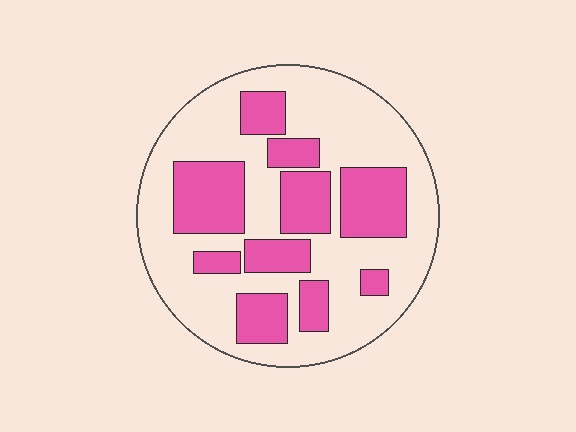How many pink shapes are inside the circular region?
10.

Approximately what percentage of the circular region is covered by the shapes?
Approximately 35%.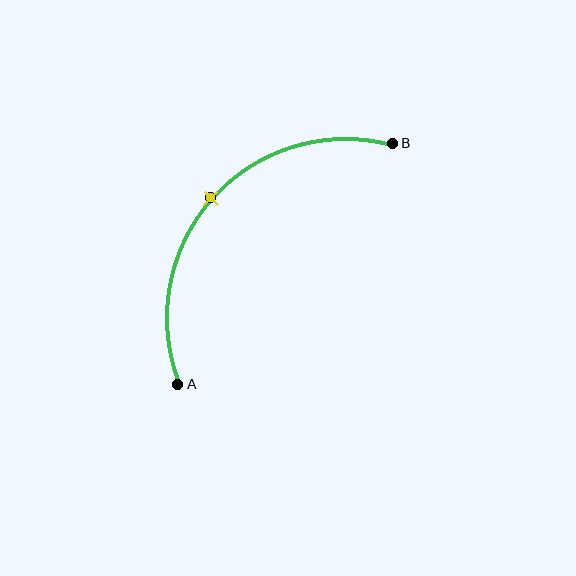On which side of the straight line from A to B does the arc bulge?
The arc bulges above and to the left of the straight line connecting A and B.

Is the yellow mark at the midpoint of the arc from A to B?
Yes. The yellow mark lies on the arc at equal arc-length from both A and B — it is the arc midpoint.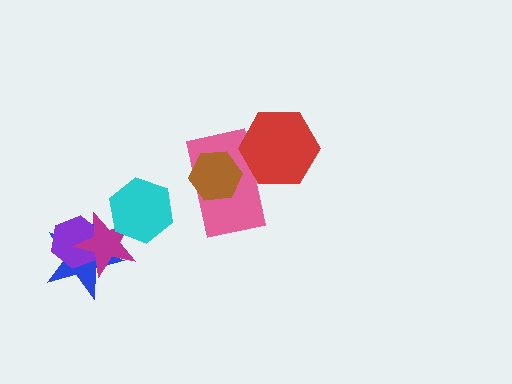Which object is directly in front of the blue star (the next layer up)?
The purple hexagon is directly in front of the blue star.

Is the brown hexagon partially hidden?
No, no other shape covers it.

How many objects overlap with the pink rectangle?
2 objects overlap with the pink rectangle.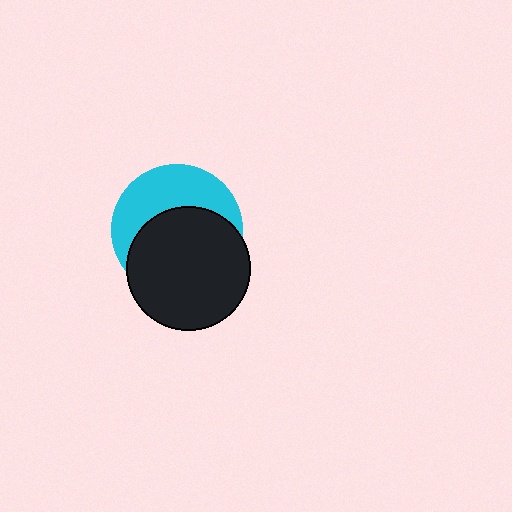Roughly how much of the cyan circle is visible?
A small part of it is visible (roughly 43%).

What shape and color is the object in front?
The object in front is a black circle.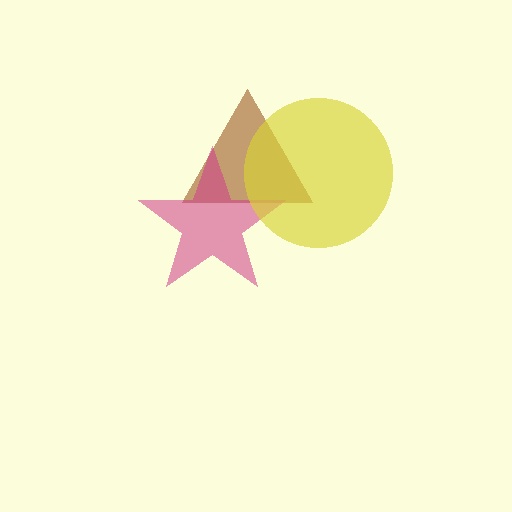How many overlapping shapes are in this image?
There are 3 overlapping shapes in the image.